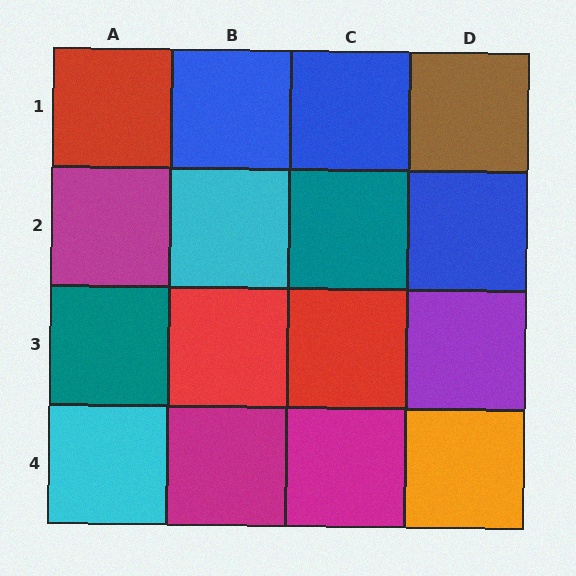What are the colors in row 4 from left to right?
Cyan, magenta, magenta, orange.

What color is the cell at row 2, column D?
Blue.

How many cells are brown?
1 cell is brown.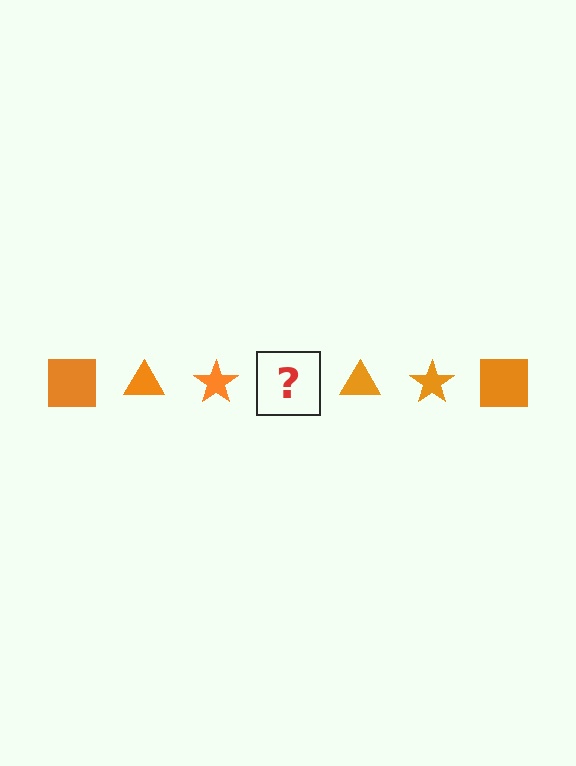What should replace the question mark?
The question mark should be replaced with an orange square.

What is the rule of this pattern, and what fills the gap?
The rule is that the pattern cycles through square, triangle, star shapes in orange. The gap should be filled with an orange square.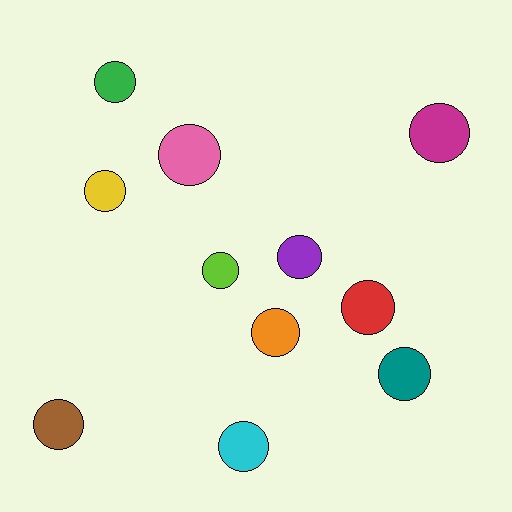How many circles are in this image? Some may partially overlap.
There are 11 circles.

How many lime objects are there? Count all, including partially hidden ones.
There is 1 lime object.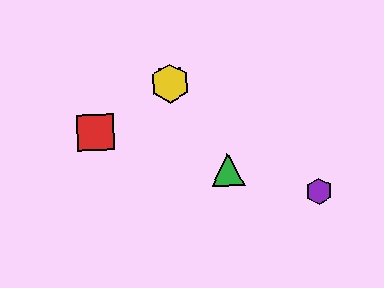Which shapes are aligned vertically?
The blue square, the yellow hexagon are aligned vertically.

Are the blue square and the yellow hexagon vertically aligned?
Yes, both are at x≈170.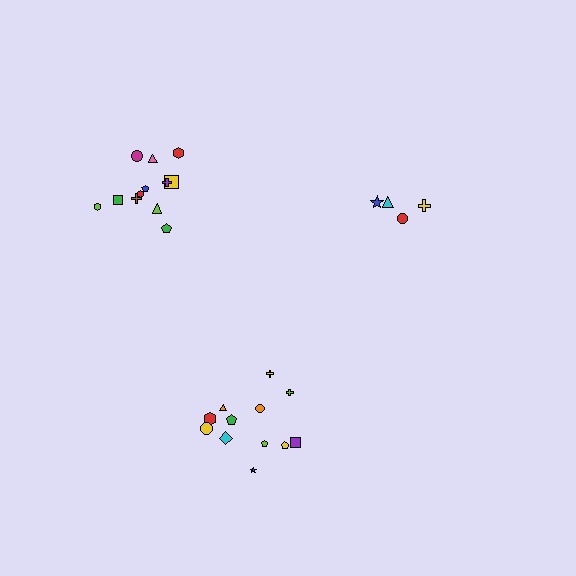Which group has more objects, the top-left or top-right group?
The top-left group.